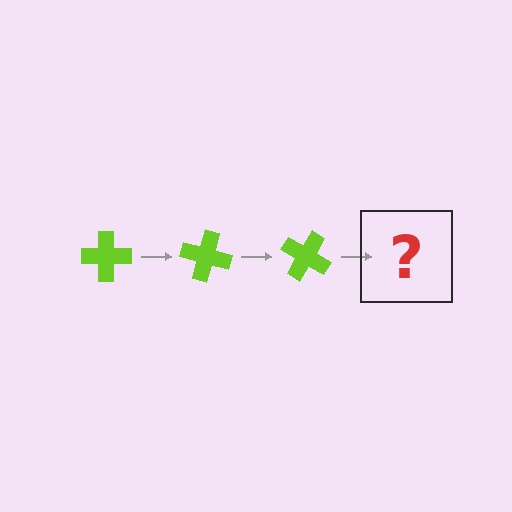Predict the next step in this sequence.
The next step is a lime cross rotated 45 degrees.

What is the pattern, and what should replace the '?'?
The pattern is that the cross rotates 15 degrees each step. The '?' should be a lime cross rotated 45 degrees.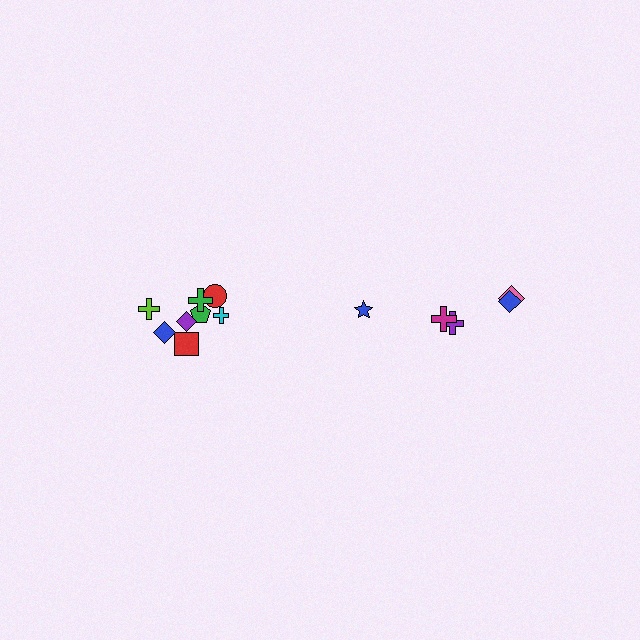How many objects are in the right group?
There are 5 objects.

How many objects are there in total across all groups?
There are 13 objects.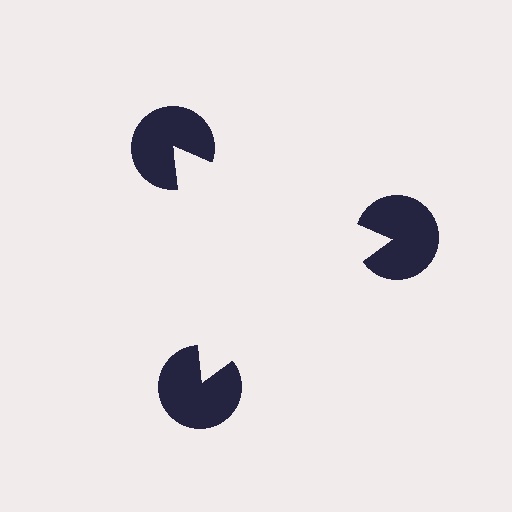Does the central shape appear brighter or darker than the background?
It typically appears slightly brighter than the background, even though no actual brightness change is drawn.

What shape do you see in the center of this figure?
An illusory triangle — its edges are inferred from the aligned wedge cuts in the pac-man discs, not physically drawn.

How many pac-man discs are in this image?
There are 3 — one at each vertex of the illusory triangle.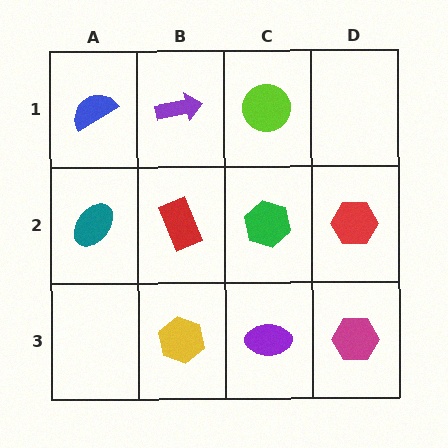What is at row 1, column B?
A purple arrow.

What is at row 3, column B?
A yellow hexagon.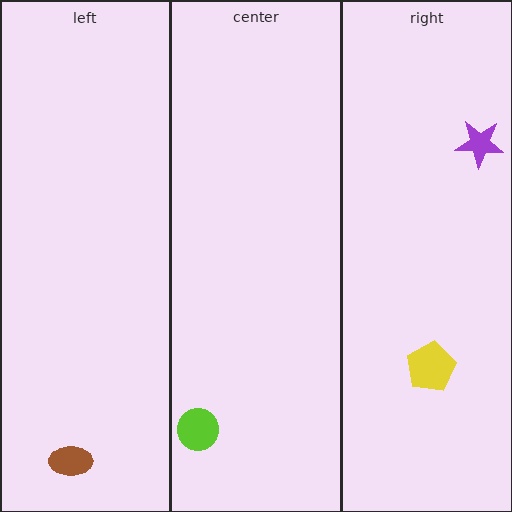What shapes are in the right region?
The yellow pentagon, the purple star.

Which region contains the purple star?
The right region.